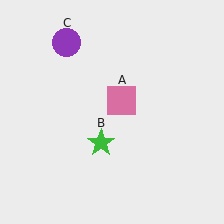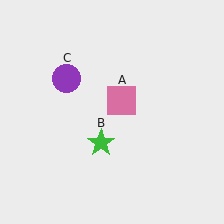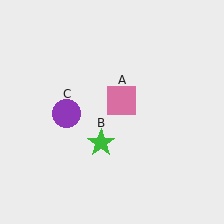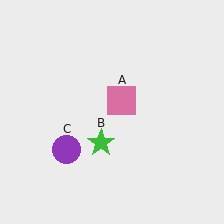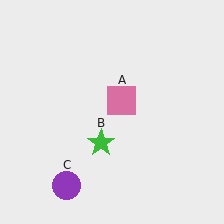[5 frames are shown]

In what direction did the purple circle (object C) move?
The purple circle (object C) moved down.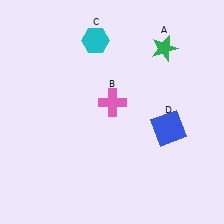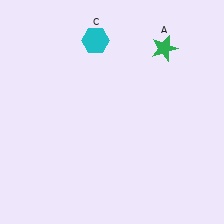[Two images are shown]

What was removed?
The blue square (D), the pink cross (B) were removed in Image 2.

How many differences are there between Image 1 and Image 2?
There are 2 differences between the two images.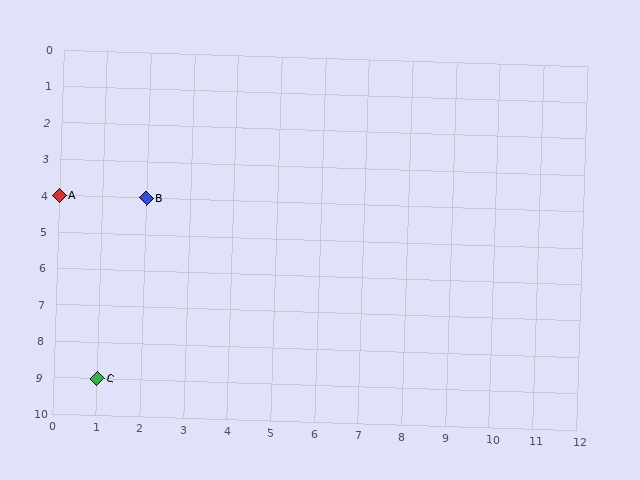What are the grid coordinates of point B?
Point B is at grid coordinates (2, 4).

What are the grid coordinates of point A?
Point A is at grid coordinates (0, 4).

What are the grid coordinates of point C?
Point C is at grid coordinates (1, 9).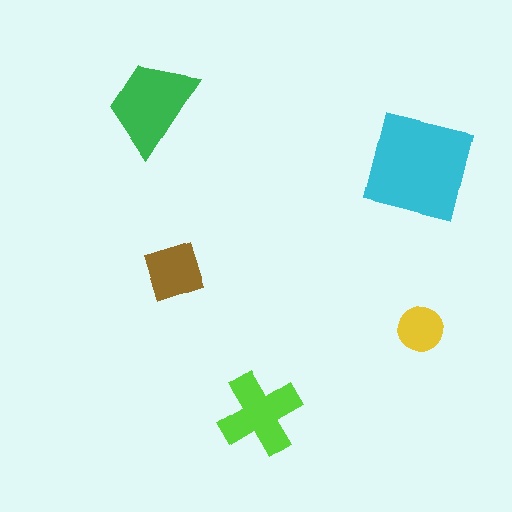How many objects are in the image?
There are 5 objects in the image.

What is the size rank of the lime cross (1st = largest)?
3rd.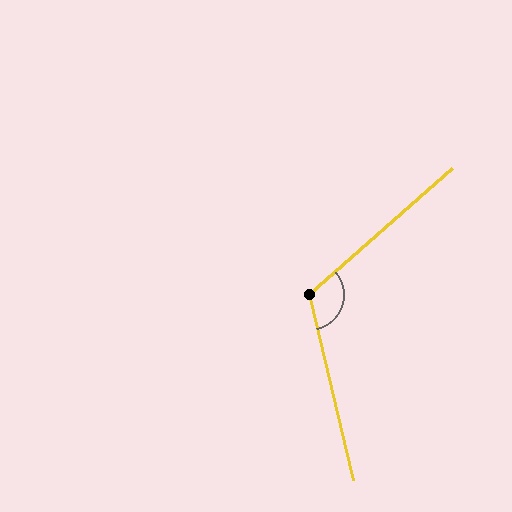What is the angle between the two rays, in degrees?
Approximately 118 degrees.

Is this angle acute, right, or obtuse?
It is obtuse.